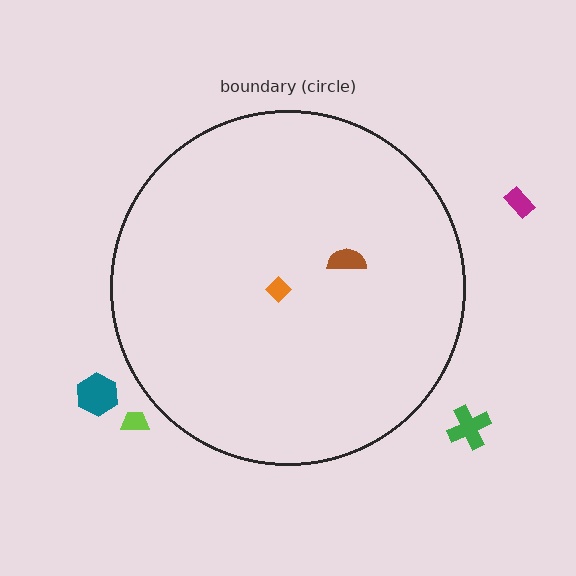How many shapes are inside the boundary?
2 inside, 4 outside.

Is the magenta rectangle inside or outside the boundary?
Outside.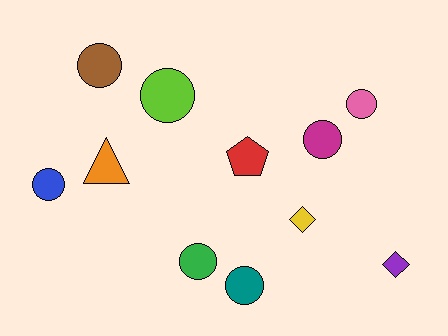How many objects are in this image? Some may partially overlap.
There are 11 objects.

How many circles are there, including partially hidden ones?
There are 7 circles.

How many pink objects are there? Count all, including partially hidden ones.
There is 1 pink object.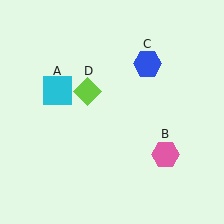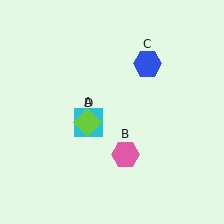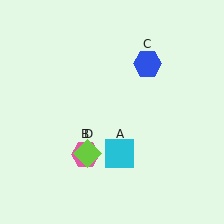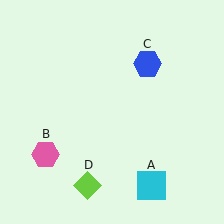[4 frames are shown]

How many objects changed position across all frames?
3 objects changed position: cyan square (object A), pink hexagon (object B), lime diamond (object D).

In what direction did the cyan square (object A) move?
The cyan square (object A) moved down and to the right.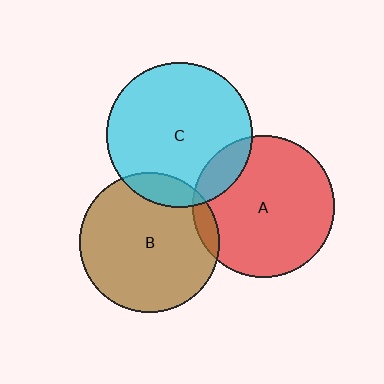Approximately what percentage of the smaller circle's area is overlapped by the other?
Approximately 10%.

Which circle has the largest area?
Circle C (cyan).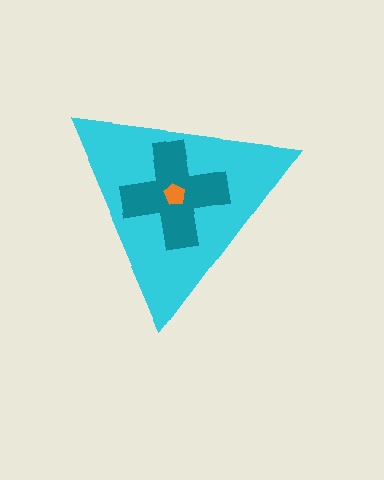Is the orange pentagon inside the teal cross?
Yes.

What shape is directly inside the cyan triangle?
The teal cross.